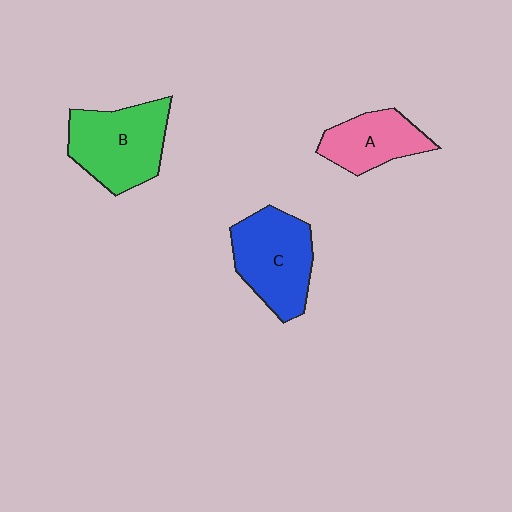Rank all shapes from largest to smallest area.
From largest to smallest: B (green), C (blue), A (pink).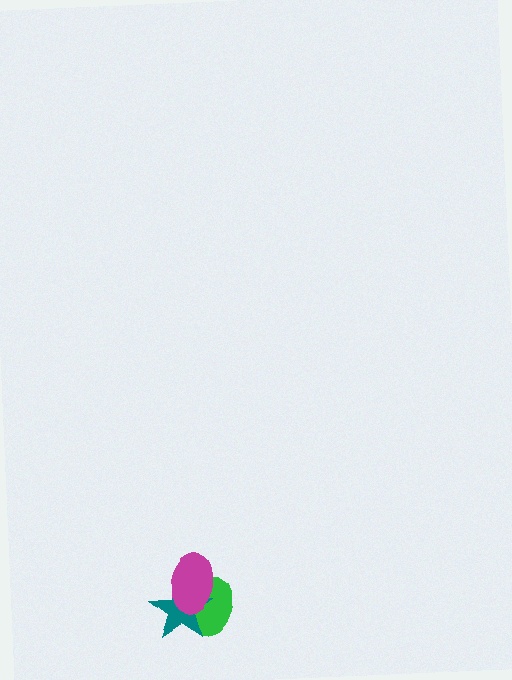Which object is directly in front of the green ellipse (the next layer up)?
The teal star is directly in front of the green ellipse.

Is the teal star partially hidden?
Yes, it is partially covered by another shape.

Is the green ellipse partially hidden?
Yes, it is partially covered by another shape.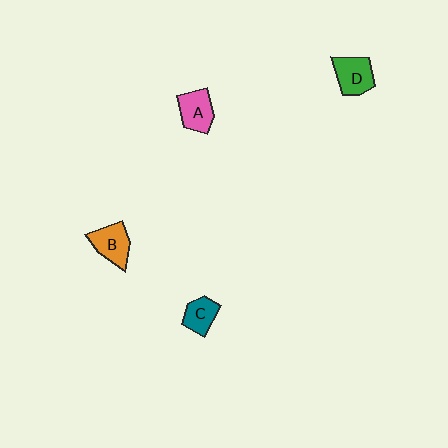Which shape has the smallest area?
Shape C (teal).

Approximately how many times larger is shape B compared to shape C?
Approximately 1.3 times.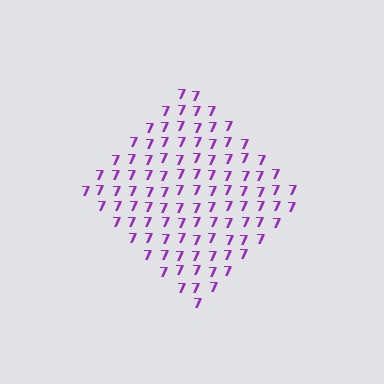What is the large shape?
The large shape is a diamond.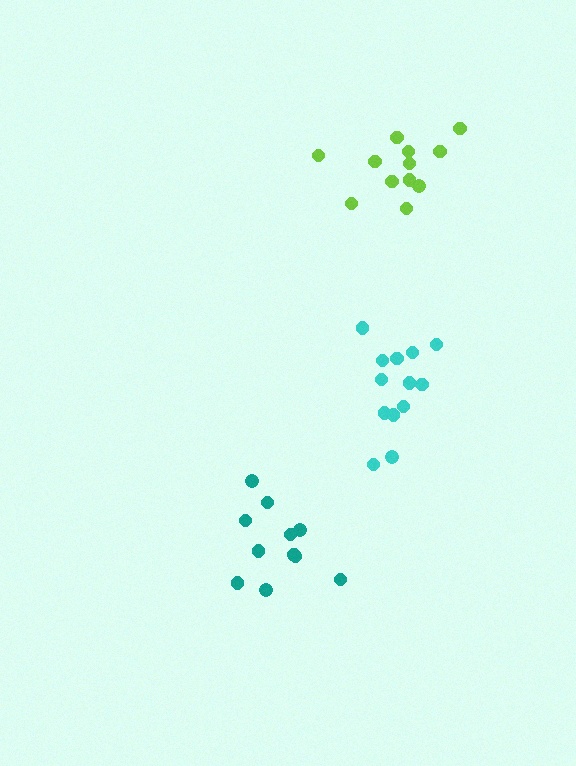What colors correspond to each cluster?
The clusters are colored: lime, teal, cyan.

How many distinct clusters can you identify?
There are 3 distinct clusters.